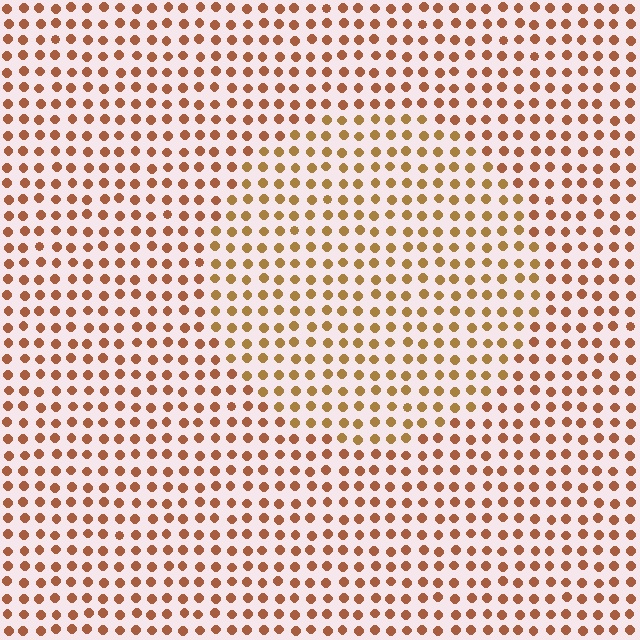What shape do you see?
I see a circle.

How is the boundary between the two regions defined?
The boundary is defined purely by a slight shift in hue (about 21 degrees). Spacing, size, and orientation are identical on both sides.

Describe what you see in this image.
The image is filled with small brown elements in a uniform arrangement. A circle-shaped region is visible where the elements are tinted to a slightly different hue, forming a subtle color boundary.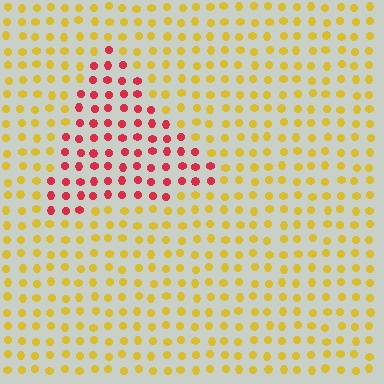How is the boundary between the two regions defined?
The boundary is defined purely by a slight shift in hue (about 59 degrees). Spacing, size, and orientation are identical on both sides.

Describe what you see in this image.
The image is filled with small yellow elements in a uniform arrangement. A triangle-shaped region is visible where the elements are tinted to a slightly different hue, forming a subtle color boundary.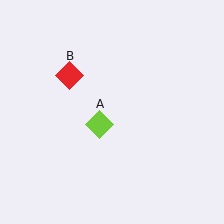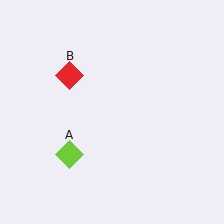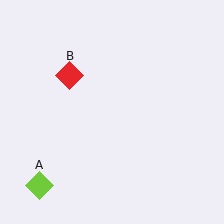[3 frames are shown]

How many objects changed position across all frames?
1 object changed position: lime diamond (object A).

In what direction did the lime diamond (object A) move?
The lime diamond (object A) moved down and to the left.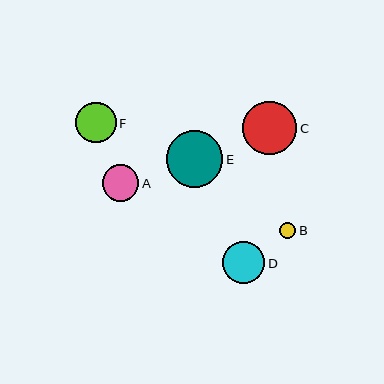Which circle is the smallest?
Circle B is the smallest with a size of approximately 16 pixels.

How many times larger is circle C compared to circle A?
Circle C is approximately 1.5 times the size of circle A.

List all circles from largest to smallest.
From largest to smallest: E, C, D, F, A, B.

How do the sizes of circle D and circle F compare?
Circle D and circle F are approximately the same size.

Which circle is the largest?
Circle E is the largest with a size of approximately 57 pixels.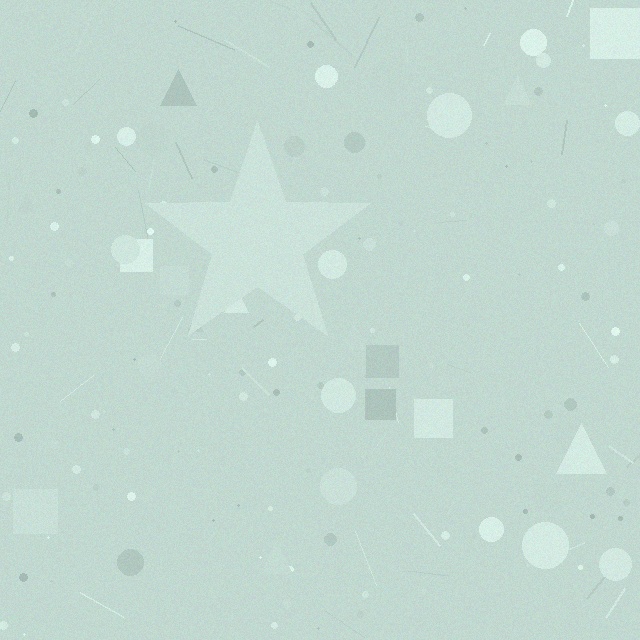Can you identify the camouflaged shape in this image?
The camouflaged shape is a star.